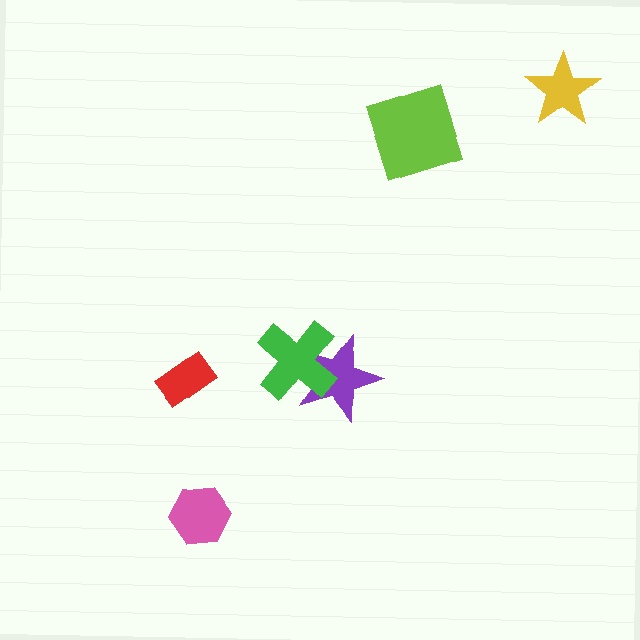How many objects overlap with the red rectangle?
0 objects overlap with the red rectangle.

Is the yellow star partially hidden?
No, no other shape covers it.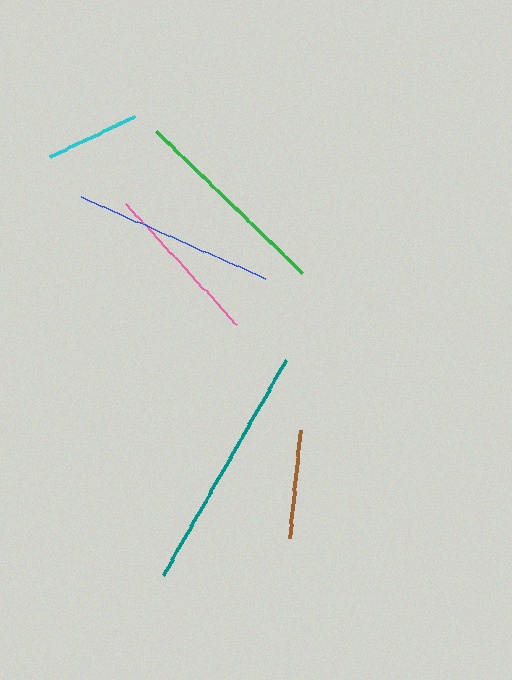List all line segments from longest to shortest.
From longest to shortest: teal, green, blue, pink, brown, cyan.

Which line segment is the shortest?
The cyan line is the shortest at approximately 94 pixels.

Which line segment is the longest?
The teal line is the longest at approximately 247 pixels.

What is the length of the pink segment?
The pink segment is approximately 163 pixels long.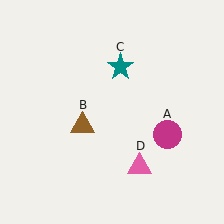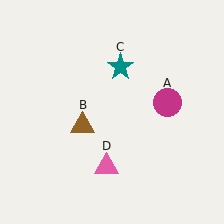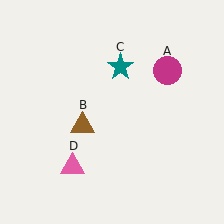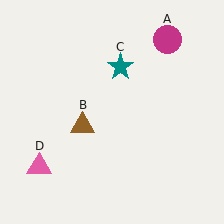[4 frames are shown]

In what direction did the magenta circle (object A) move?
The magenta circle (object A) moved up.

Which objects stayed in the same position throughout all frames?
Brown triangle (object B) and teal star (object C) remained stationary.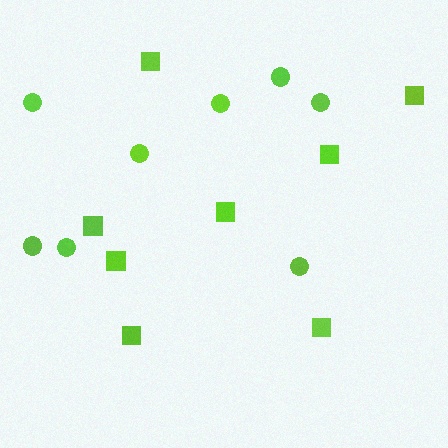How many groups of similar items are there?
There are 2 groups: one group of circles (8) and one group of squares (8).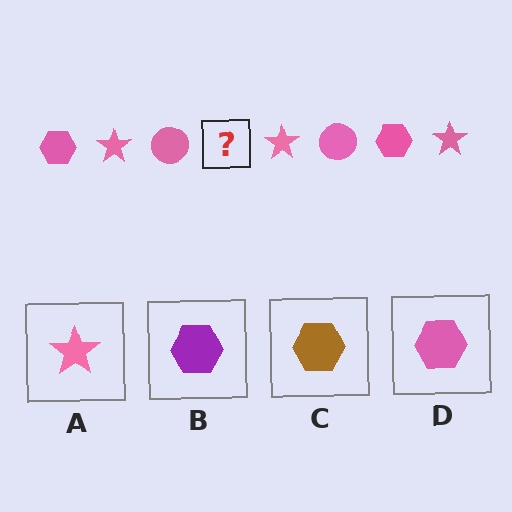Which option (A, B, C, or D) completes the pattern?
D.